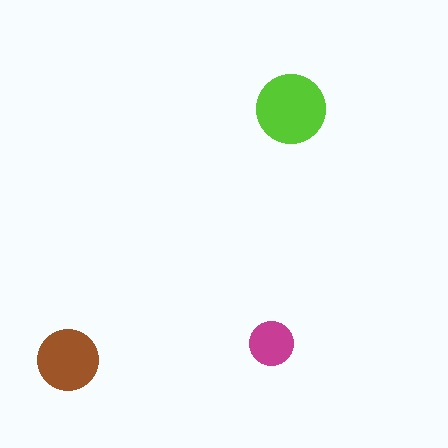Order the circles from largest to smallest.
the lime one, the brown one, the magenta one.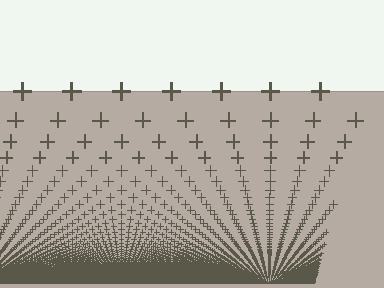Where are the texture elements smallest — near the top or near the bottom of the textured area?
Near the bottom.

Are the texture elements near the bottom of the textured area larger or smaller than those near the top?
Smaller. The gradient is inverted — elements near the bottom are smaller and denser.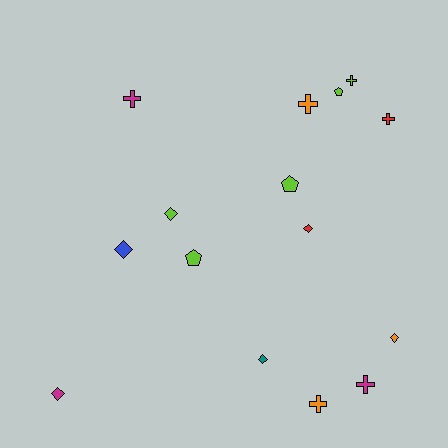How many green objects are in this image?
There are no green objects.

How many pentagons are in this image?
There are 3 pentagons.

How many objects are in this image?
There are 15 objects.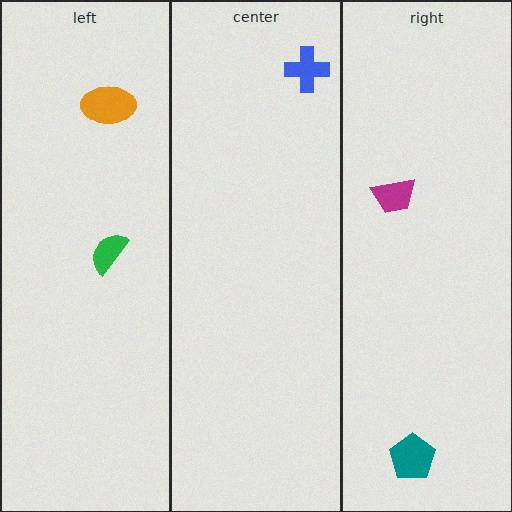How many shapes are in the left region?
2.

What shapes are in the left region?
The green semicircle, the orange ellipse.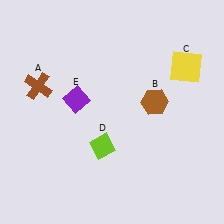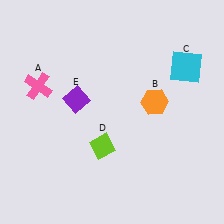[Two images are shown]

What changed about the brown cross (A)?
In Image 1, A is brown. In Image 2, it changed to pink.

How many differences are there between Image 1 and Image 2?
There are 3 differences between the two images.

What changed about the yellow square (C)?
In Image 1, C is yellow. In Image 2, it changed to cyan.